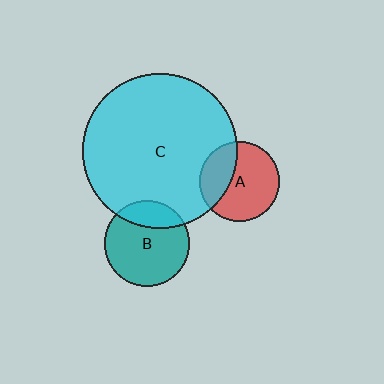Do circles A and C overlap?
Yes.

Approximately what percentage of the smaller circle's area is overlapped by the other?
Approximately 30%.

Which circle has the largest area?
Circle C (cyan).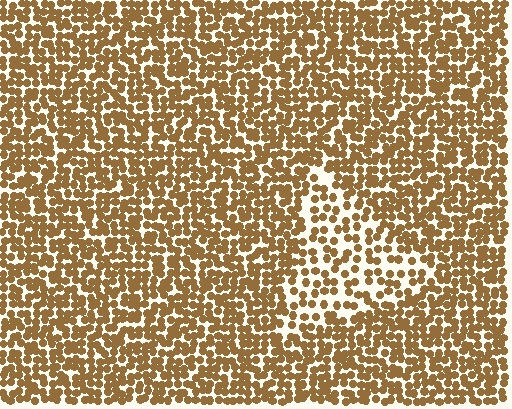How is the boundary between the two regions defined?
The boundary is defined by a change in element density (approximately 1.8x ratio). All elements are the same color, size, and shape.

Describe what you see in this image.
The image contains small brown elements arranged at two different densities. A triangle-shaped region is visible where the elements are less densely packed than the surrounding area.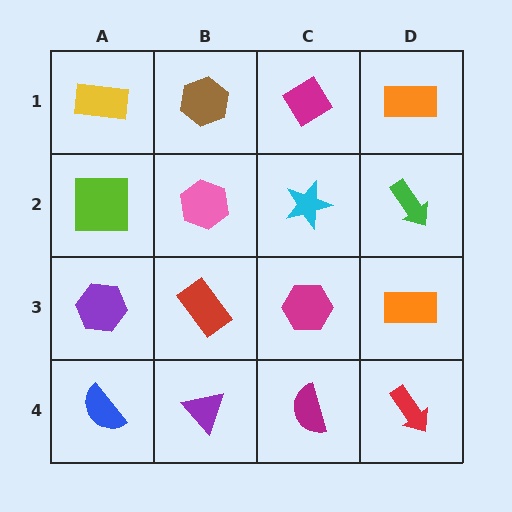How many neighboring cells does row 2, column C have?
4.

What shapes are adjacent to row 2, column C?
A magenta diamond (row 1, column C), a magenta hexagon (row 3, column C), a pink hexagon (row 2, column B), a green arrow (row 2, column D).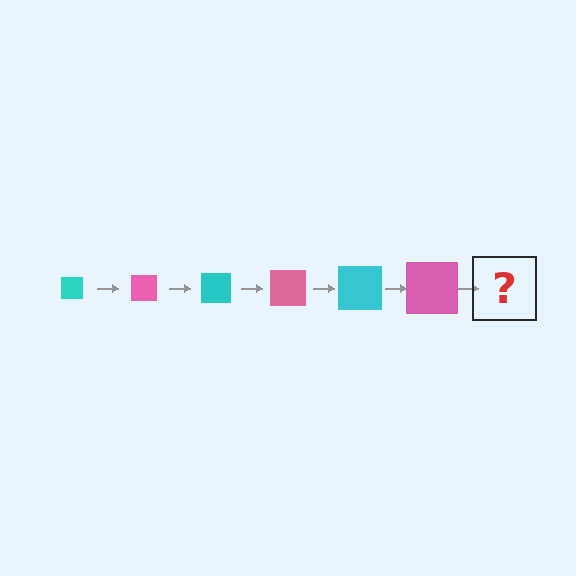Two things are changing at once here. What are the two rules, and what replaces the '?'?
The two rules are that the square grows larger each step and the color cycles through cyan and pink. The '?' should be a cyan square, larger than the previous one.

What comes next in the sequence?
The next element should be a cyan square, larger than the previous one.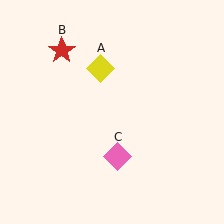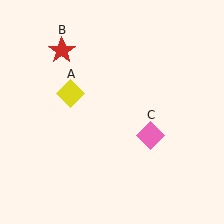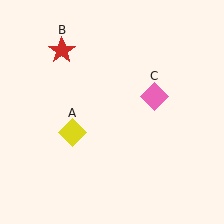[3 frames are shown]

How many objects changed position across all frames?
2 objects changed position: yellow diamond (object A), pink diamond (object C).